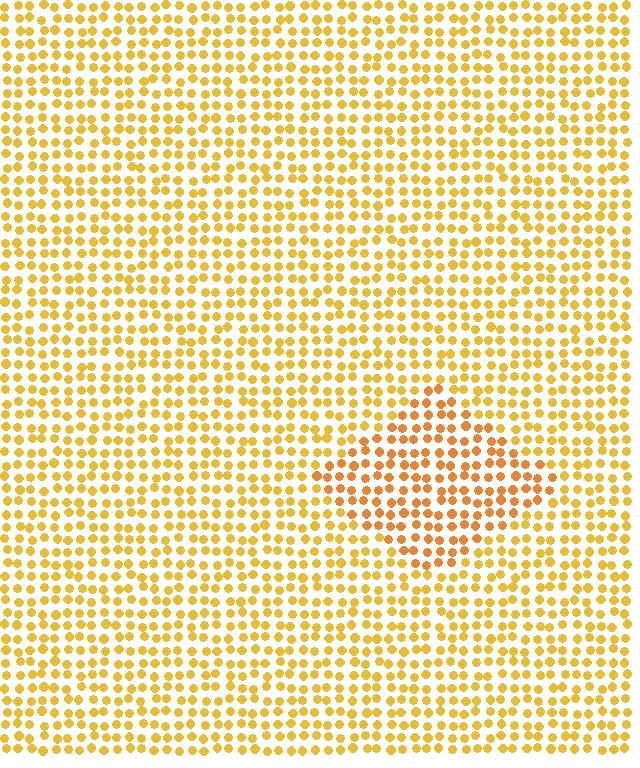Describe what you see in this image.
The image is filled with small yellow elements in a uniform arrangement. A diamond-shaped region is visible where the elements are tinted to a slightly different hue, forming a subtle color boundary.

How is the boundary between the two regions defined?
The boundary is defined purely by a slight shift in hue (about 19 degrees). Spacing, size, and orientation are identical on both sides.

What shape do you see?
I see a diamond.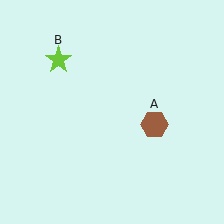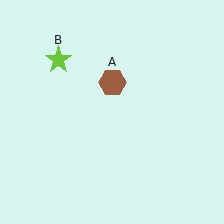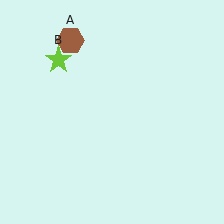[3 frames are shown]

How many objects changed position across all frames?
1 object changed position: brown hexagon (object A).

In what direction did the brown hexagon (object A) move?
The brown hexagon (object A) moved up and to the left.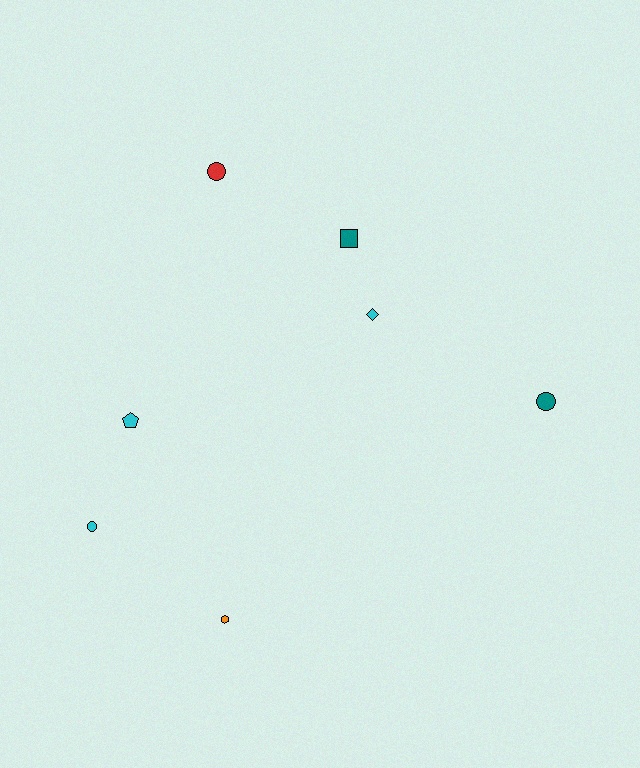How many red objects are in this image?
There is 1 red object.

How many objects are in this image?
There are 7 objects.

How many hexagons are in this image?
There is 1 hexagon.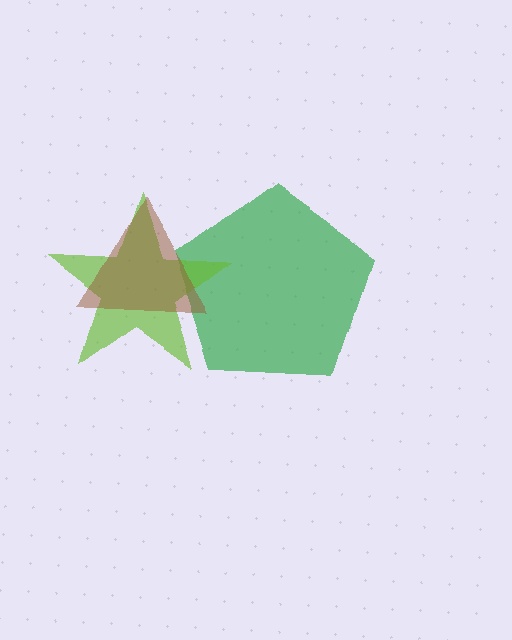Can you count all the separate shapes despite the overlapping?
Yes, there are 3 separate shapes.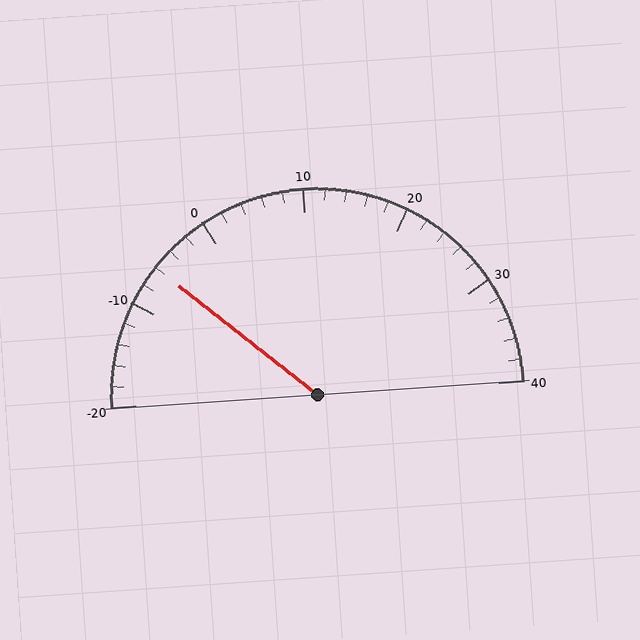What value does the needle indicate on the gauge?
The needle indicates approximately -6.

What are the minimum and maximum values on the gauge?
The gauge ranges from -20 to 40.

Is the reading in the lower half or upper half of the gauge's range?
The reading is in the lower half of the range (-20 to 40).